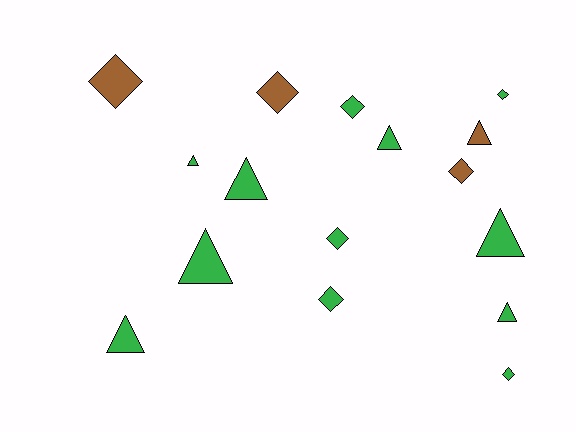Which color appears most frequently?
Green, with 12 objects.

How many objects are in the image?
There are 16 objects.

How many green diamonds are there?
There are 5 green diamonds.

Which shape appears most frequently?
Triangle, with 8 objects.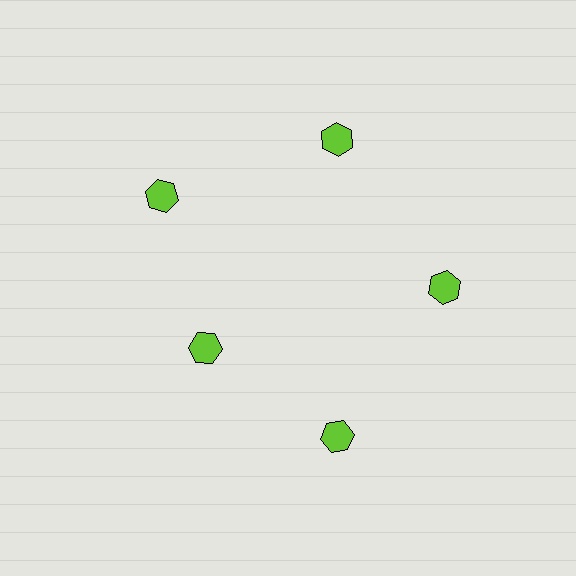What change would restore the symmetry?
The symmetry would be restored by moving it outward, back onto the ring so that all 5 hexagons sit at equal angles and equal distance from the center.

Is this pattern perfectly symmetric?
No. The 5 lime hexagons are arranged in a ring, but one element near the 8 o'clock position is pulled inward toward the center, breaking the 5-fold rotational symmetry.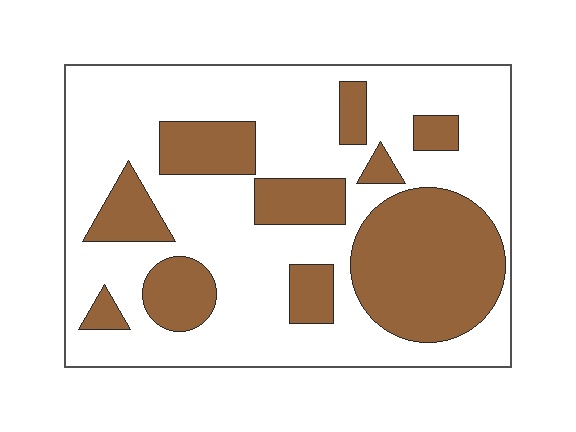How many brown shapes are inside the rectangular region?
10.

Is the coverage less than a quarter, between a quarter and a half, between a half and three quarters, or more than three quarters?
Between a quarter and a half.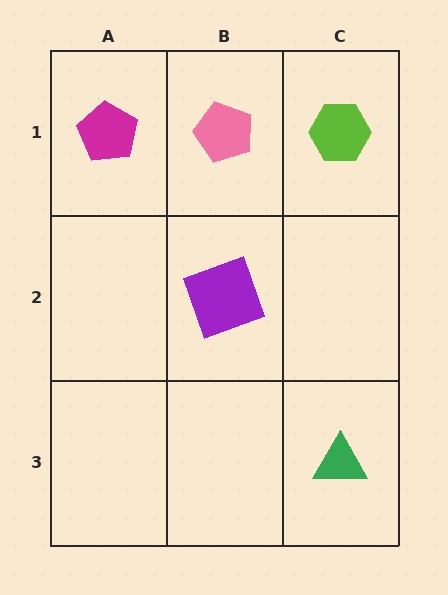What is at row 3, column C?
A green triangle.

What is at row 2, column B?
A purple square.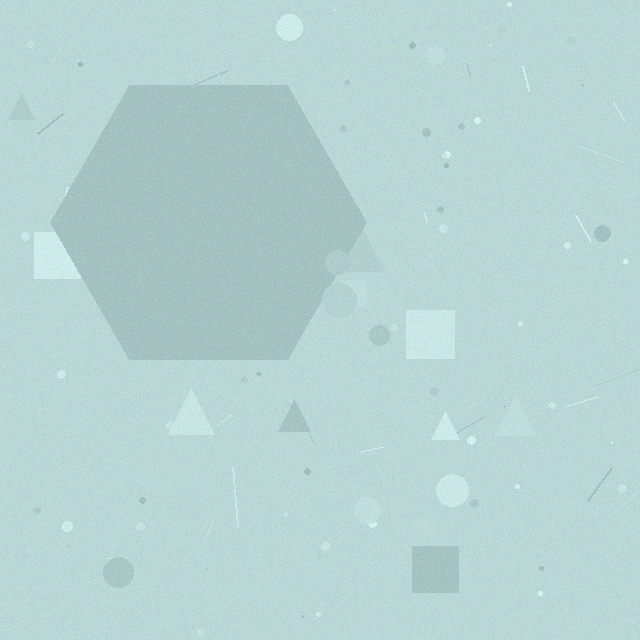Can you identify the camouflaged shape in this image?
The camouflaged shape is a hexagon.